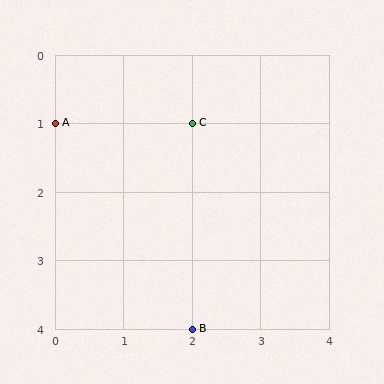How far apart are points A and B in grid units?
Points A and B are 2 columns and 3 rows apart (about 3.6 grid units diagonally).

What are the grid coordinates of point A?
Point A is at grid coordinates (0, 1).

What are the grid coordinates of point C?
Point C is at grid coordinates (2, 1).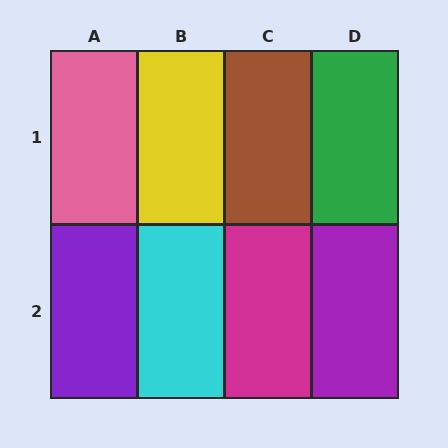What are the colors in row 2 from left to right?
Purple, cyan, magenta, purple.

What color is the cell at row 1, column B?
Yellow.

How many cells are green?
1 cell is green.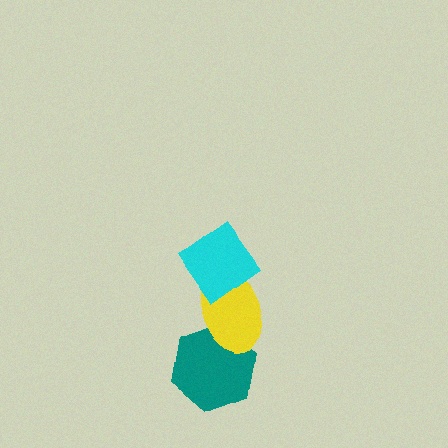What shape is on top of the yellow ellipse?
The cyan diamond is on top of the yellow ellipse.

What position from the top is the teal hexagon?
The teal hexagon is 3rd from the top.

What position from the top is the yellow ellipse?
The yellow ellipse is 2nd from the top.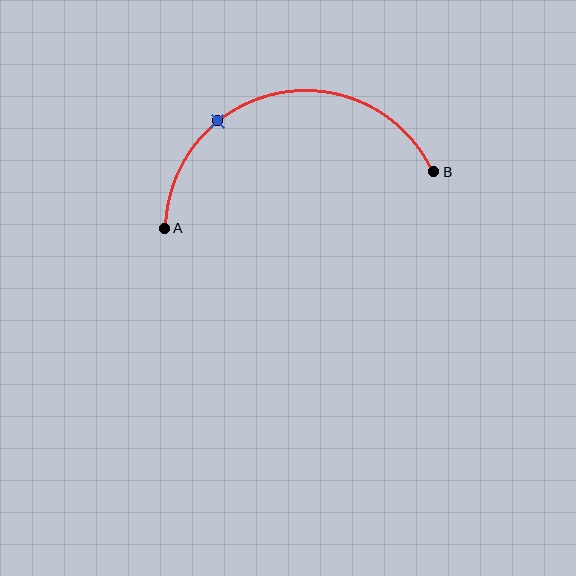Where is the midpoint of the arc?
The arc midpoint is the point on the curve farthest from the straight line joining A and B. It sits above that line.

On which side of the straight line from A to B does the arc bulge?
The arc bulges above the straight line connecting A and B.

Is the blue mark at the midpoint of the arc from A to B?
No. The blue mark lies on the arc but is closer to endpoint A. The arc midpoint would be at the point on the curve equidistant along the arc from both A and B.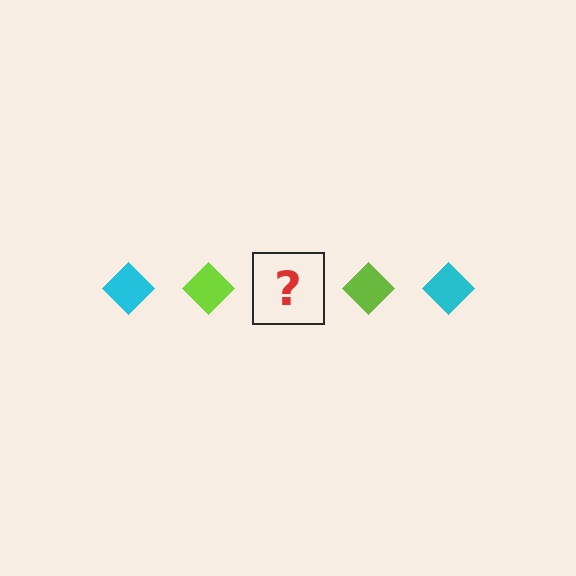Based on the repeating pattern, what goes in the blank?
The blank should be a cyan diamond.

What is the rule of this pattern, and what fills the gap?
The rule is that the pattern cycles through cyan, lime diamonds. The gap should be filled with a cyan diamond.